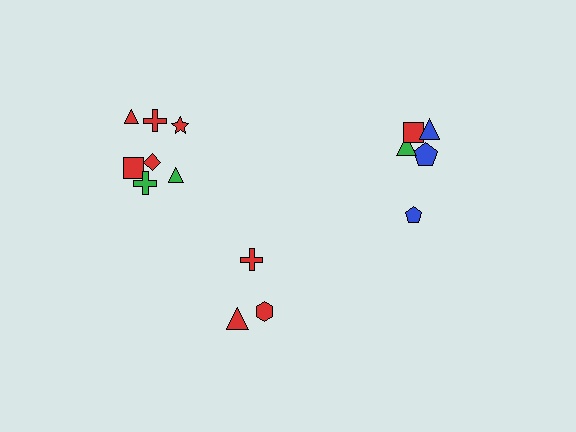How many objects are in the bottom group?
There are 3 objects.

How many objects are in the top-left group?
There are 7 objects.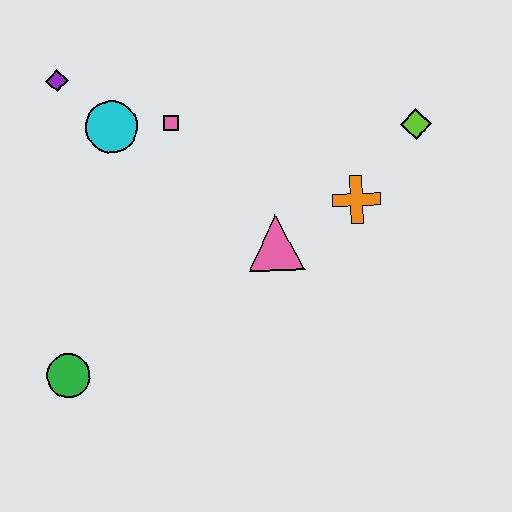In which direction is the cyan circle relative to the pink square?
The cyan circle is to the left of the pink square.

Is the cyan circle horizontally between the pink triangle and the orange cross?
No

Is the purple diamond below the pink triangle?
No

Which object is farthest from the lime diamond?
The green circle is farthest from the lime diamond.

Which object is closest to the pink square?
The cyan circle is closest to the pink square.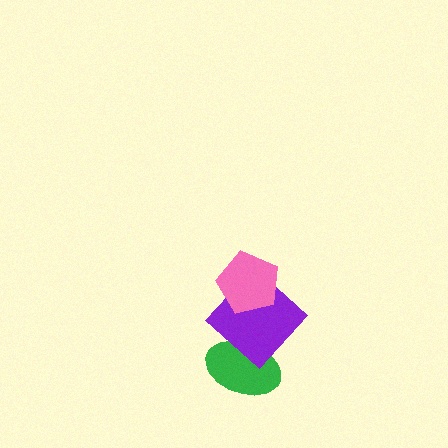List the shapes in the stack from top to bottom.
From top to bottom: the pink pentagon, the purple diamond, the green ellipse.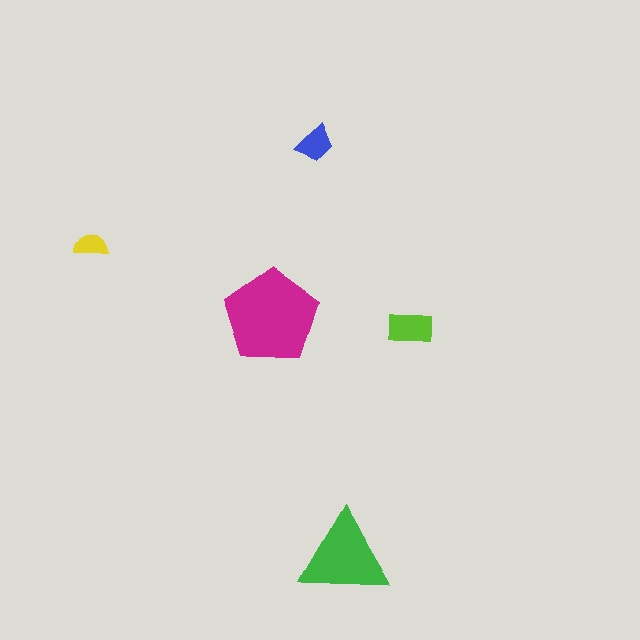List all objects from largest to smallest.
The magenta pentagon, the green triangle, the lime rectangle, the blue trapezoid, the yellow semicircle.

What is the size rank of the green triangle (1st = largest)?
2nd.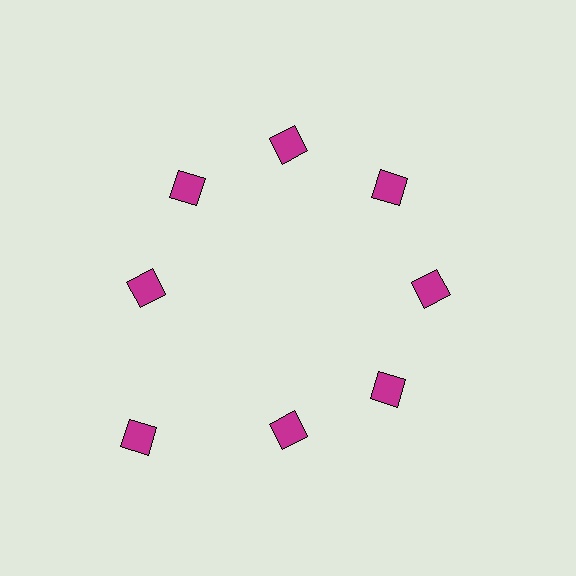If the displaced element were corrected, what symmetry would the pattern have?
It would have 8-fold rotational symmetry — the pattern would map onto itself every 45 degrees.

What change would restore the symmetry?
The symmetry would be restored by moving it inward, back onto the ring so that all 8 diamonds sit at equal angles and equal distance from the center.